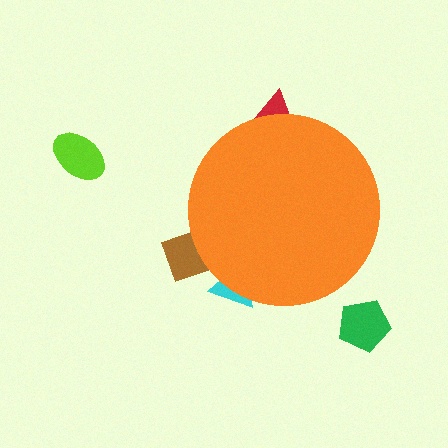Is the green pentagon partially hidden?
No, the green pentagon is fully visible.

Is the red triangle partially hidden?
Yes, the red triangle is partially hidden behind the orange circle.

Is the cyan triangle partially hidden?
Yes, the cyan triangle is partially hidden behind the orange circle.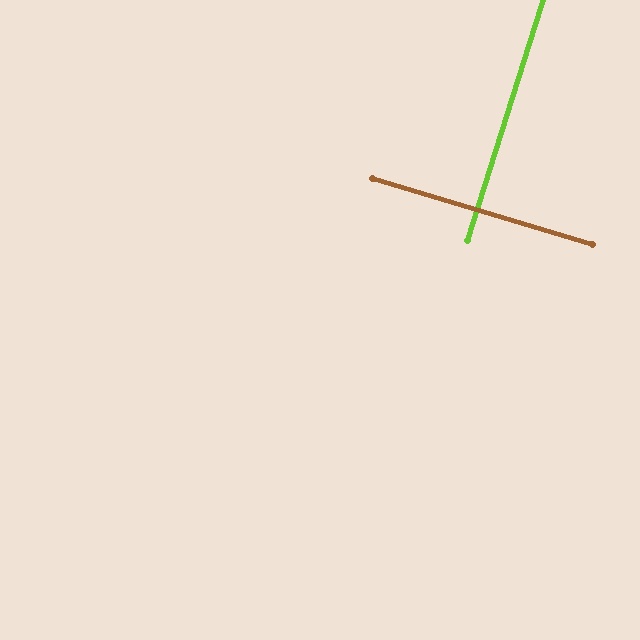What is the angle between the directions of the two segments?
Approximately 89 degrees.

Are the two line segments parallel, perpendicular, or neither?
Perpendicular — they meet at approximately 89°.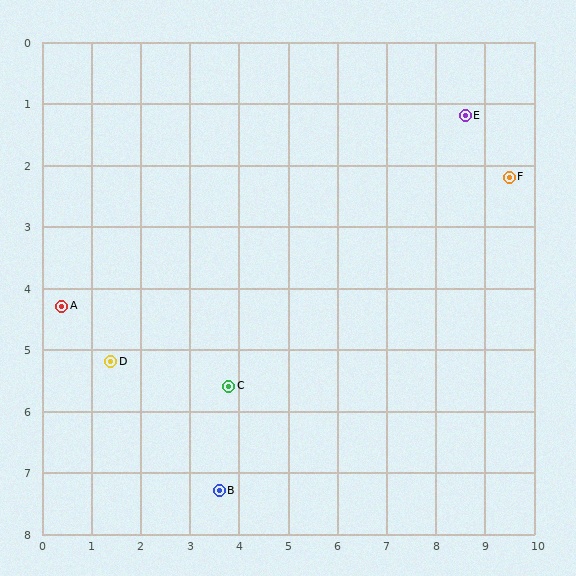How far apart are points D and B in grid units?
Points D and B are about 3.0 grid units apart.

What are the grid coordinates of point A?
Point A is at approximately (0.4, 4.3).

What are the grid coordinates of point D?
Point D is at approximately (1.4, 5.2).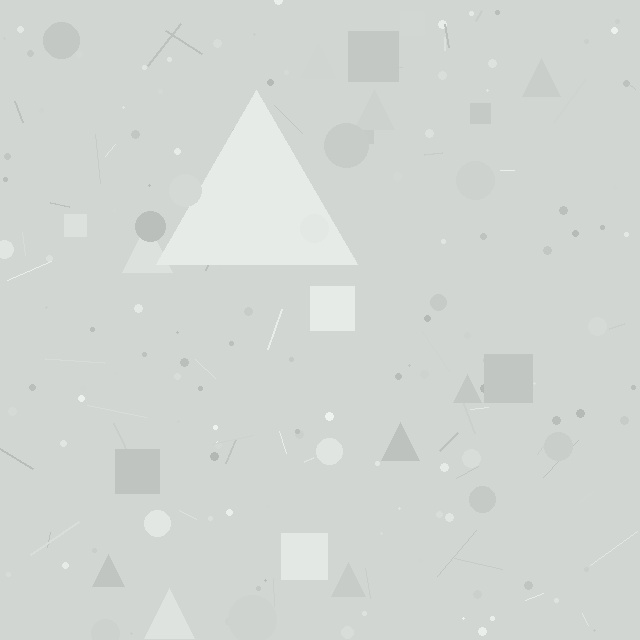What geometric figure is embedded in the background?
A triangle is embedded in the background.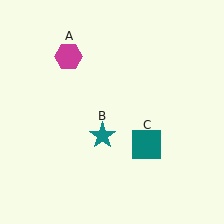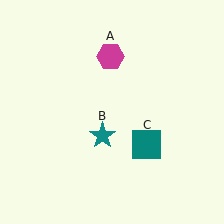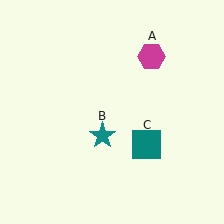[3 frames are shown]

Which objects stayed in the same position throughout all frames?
Teal star (object B) and teal square (object C) remained stationary.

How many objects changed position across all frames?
1 object changed position: magenta hexagon (object A).